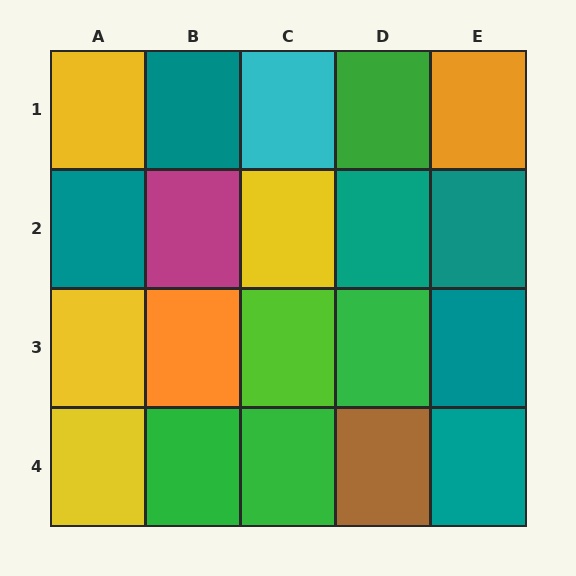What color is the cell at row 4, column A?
Yellow.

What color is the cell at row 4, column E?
Teal.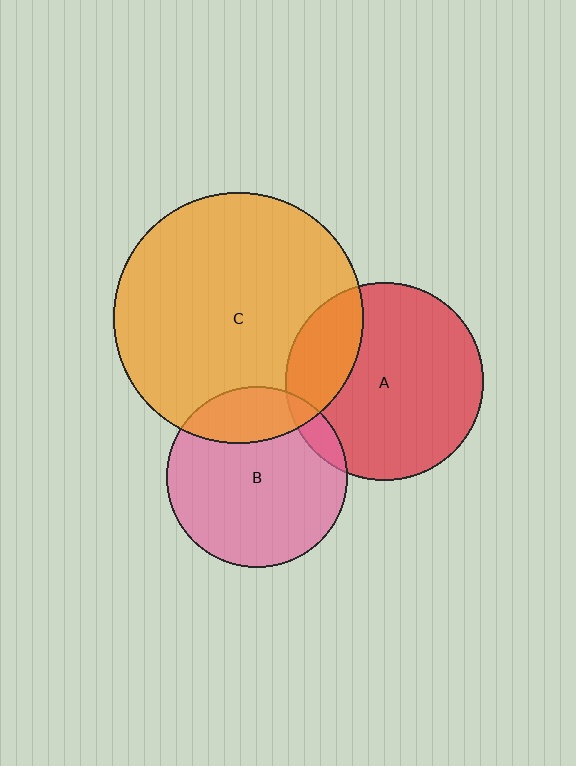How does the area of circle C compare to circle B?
Approximately 1.9 times.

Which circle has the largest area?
Circle C (orange).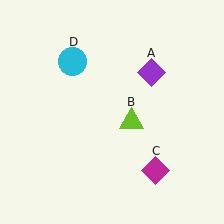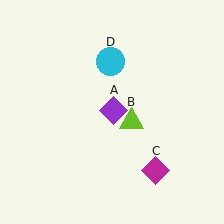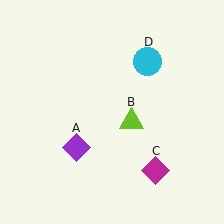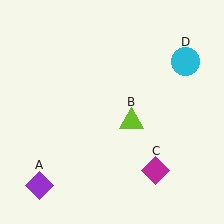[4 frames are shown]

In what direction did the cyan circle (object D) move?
The cyan circle (object D) moved right.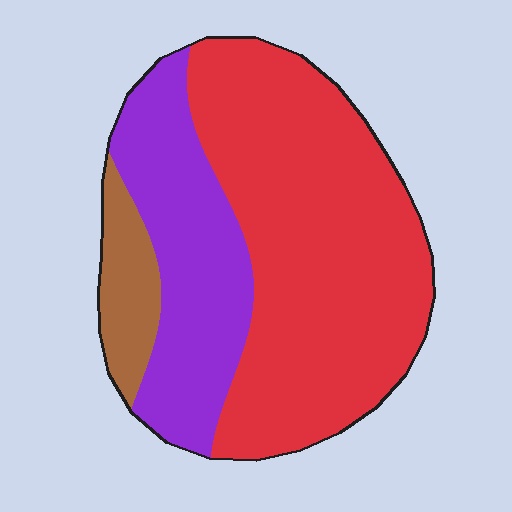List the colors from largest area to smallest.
From largest to smallest: red, purple, brown.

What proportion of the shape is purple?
Purple covers roughly 30% of the shape.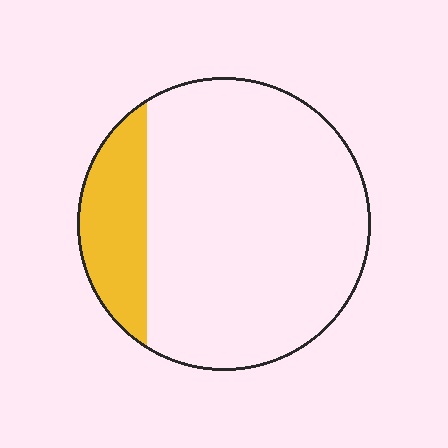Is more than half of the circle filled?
No.